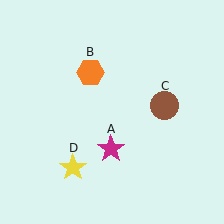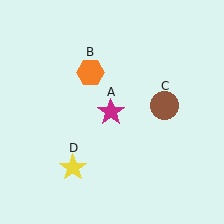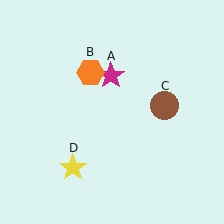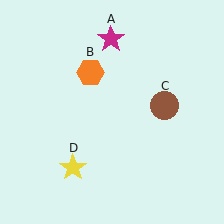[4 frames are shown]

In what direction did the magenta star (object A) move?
The magenta star (object A) moved up.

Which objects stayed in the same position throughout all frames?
Orange hexagon (object B) and brown circle (object C) and yellow star (object D) remained stationary.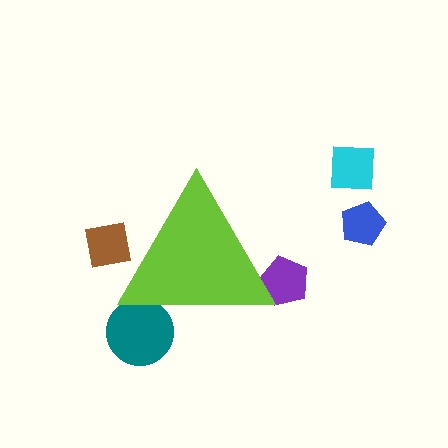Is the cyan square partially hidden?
No, the cyan square is fully visible.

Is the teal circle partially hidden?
Yes, the teal circle is partially hidden behind the lime triangle.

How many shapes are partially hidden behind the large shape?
3 shapes are partially hidden.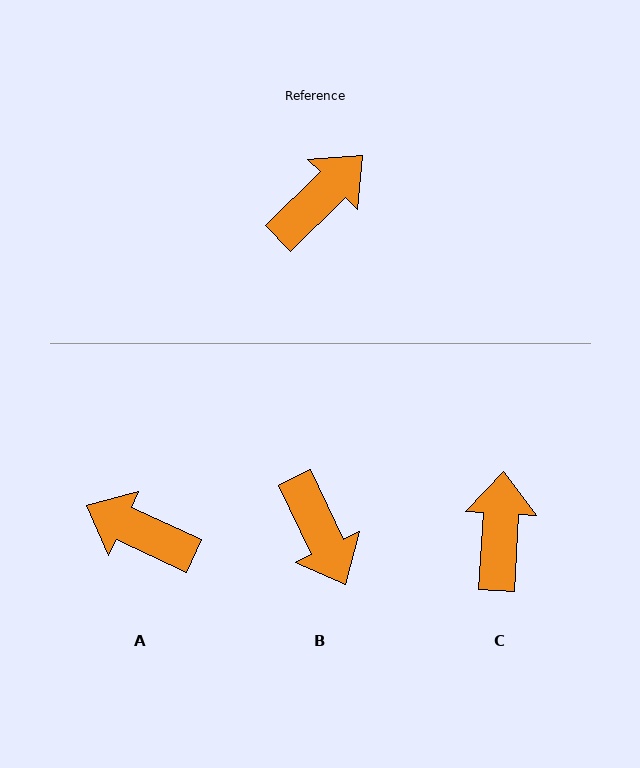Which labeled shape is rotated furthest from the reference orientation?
A, about 111 degrees away.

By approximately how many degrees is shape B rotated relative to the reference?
Approximately 109 degrees clockwise.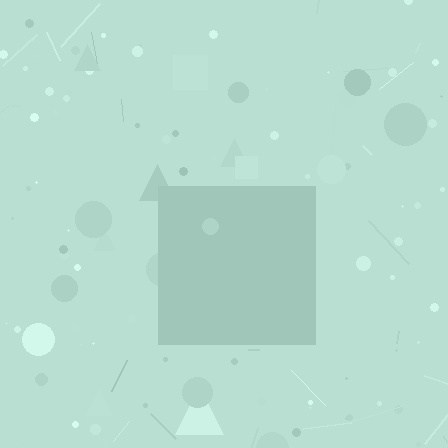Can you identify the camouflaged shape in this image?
The camouflaged shape is a square.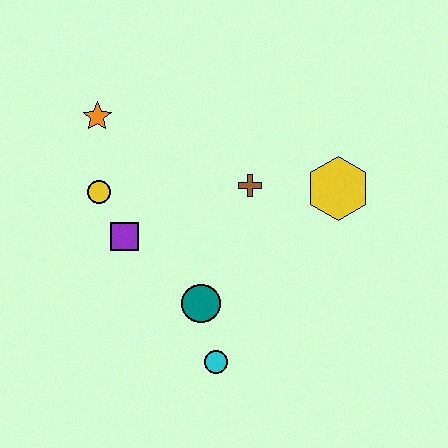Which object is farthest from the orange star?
The cyan circle is farthest from the orange star.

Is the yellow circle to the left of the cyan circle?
Yes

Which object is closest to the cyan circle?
The teal circle is closest to the cyan circle.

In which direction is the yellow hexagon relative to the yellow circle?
The yellow hexagon is to the right of the yellow circle.